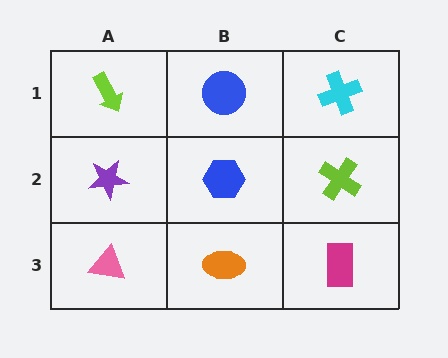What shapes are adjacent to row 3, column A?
A purple star (row 2, column A), an orange ellipse (row 3, column B).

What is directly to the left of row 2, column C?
A blue hexagon.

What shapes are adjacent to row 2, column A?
A lime arrow (row 1, column A), a pink triangle (row 3, column A), a blue hexagon (row 2, column B).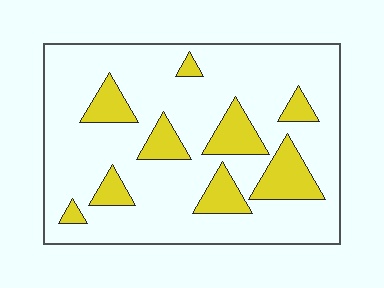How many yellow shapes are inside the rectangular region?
9.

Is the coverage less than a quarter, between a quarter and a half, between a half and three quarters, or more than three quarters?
Less than a quarter.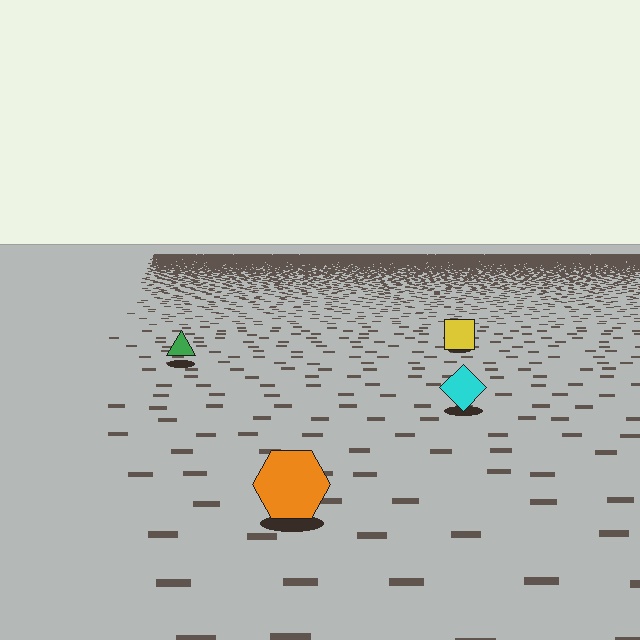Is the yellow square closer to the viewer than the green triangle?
No. The green triangle is closer — you can tell from the texture gradient: the ground texture is coarser near it.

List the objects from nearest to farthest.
From nearest to farthest: the orange hexagon, the cyan diamond, the green triangle, the yellow square.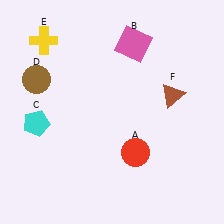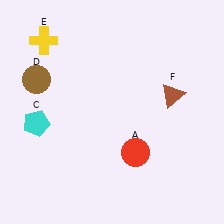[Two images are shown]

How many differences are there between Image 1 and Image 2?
There is 1 difference between the two images.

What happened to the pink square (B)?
The pink square (B) was removed in Image 2. It was in the top-right area of Image 1.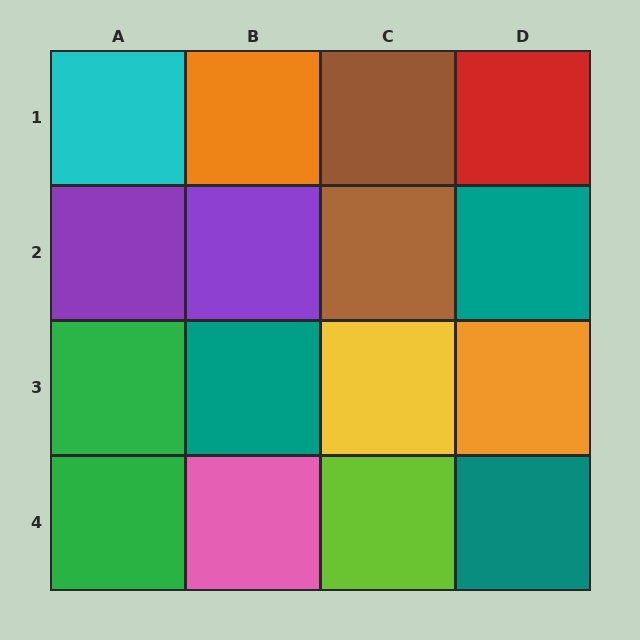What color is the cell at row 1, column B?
Orange.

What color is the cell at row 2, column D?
Teal.